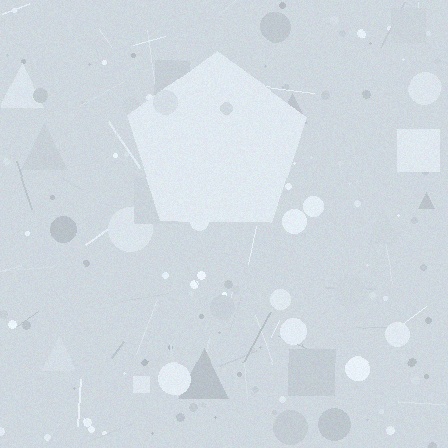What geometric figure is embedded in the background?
A pentagon is embedded in the background.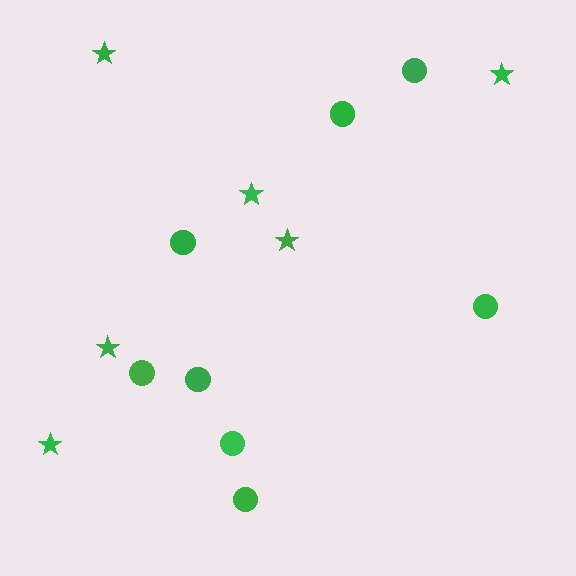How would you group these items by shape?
There are 2 groups: one group of circles (8) and one group of stars (6).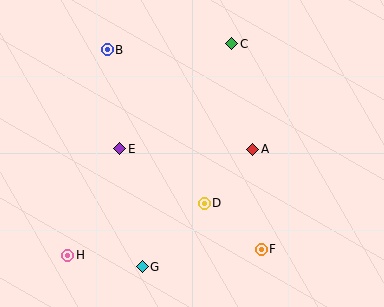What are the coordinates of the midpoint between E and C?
The midpoint between E and C is at (176, 96).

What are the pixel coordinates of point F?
Point F is at (261, 249).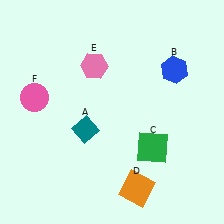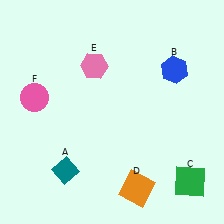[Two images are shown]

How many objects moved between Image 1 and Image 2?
2 objects moved between the two images.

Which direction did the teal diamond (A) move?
The teal diamond (A) moved down.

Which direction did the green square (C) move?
The green square (C) moved right.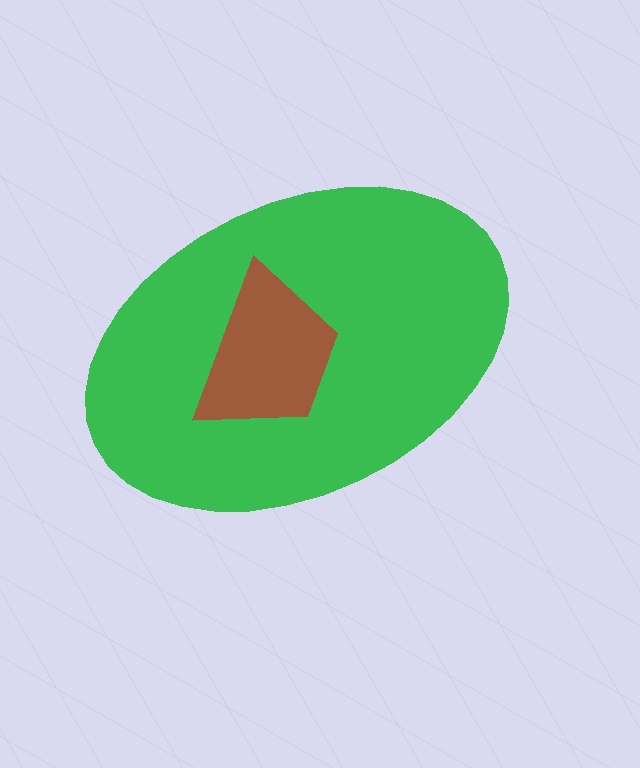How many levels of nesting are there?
2.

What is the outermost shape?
The green ellipse.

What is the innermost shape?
The brown trapezoid.